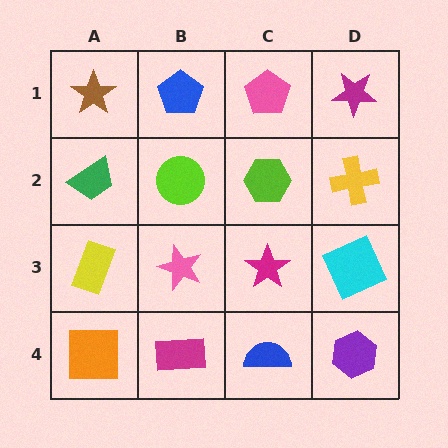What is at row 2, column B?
A lime circle.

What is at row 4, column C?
A blue semicircle.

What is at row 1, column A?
A brown star.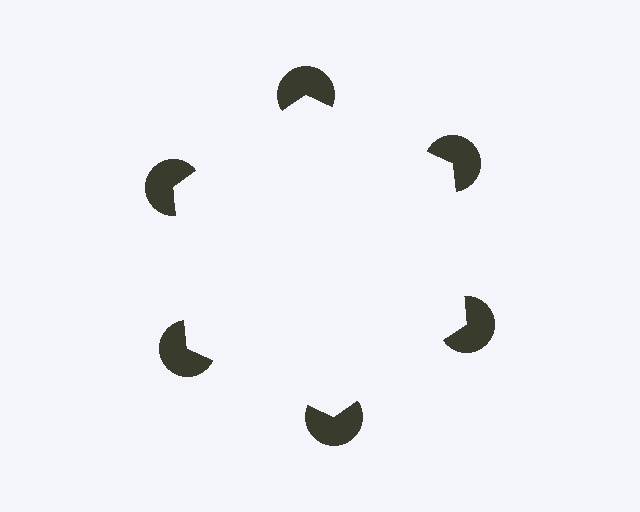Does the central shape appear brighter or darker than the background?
It typically appears slightly brighter than the background, even though no actual brightness change is drawn.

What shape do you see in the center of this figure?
An illusory hexagon — its edges are inferred from the aligned wedge cuts in the pac-man discs, not physically drawn.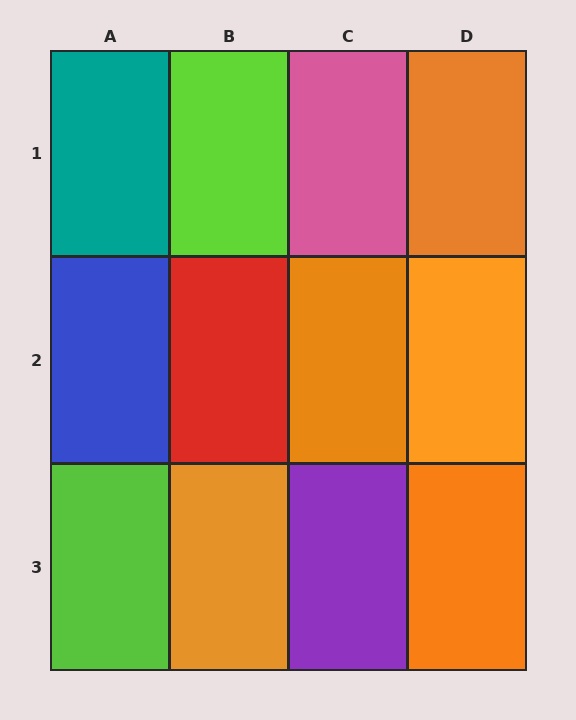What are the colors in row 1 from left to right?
Teal, lime, pink, orange.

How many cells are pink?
1 cell is pink.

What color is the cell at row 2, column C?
Orange.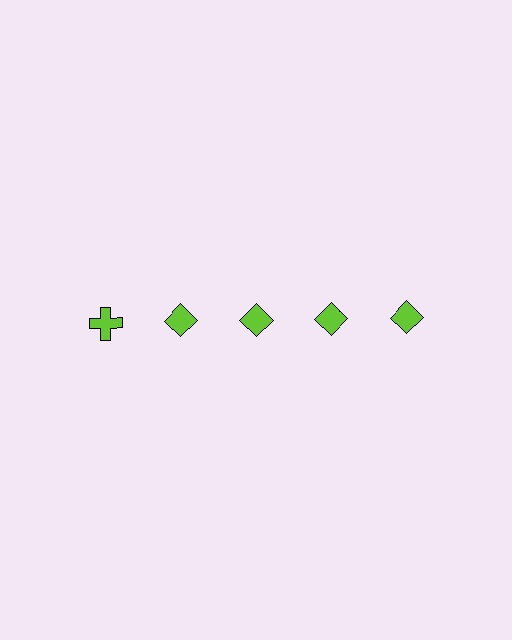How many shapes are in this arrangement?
There are 5 shapes arranged in a grid pattern.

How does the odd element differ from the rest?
It has a different shape: cross instead of diamond.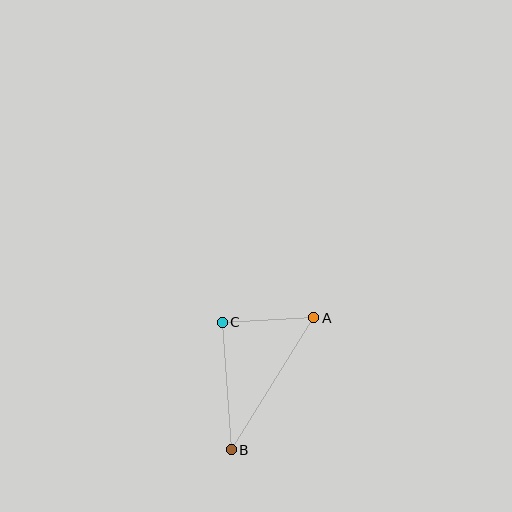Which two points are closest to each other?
Points A and C are closest to each other.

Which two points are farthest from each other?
Points A and B are farthest from each other.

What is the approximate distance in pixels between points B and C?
The distance between B and C is approximately 128 pixels.